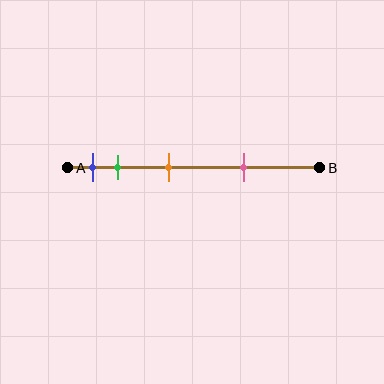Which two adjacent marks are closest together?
The blue and green marks are the closest adjacent pair.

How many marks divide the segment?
There are 4 marks dividing the segment.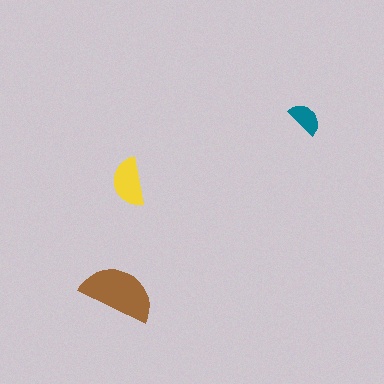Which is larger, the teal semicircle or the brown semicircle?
The brown one.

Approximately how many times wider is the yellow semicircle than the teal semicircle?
About 1.5 times wider.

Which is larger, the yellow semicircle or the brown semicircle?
The brown one.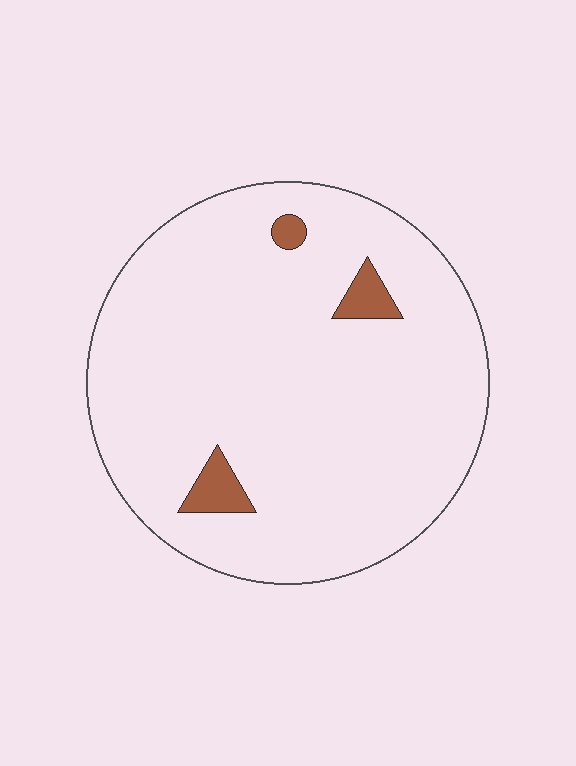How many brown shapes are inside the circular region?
3.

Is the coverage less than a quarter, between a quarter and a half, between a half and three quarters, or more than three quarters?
Less than a quarter.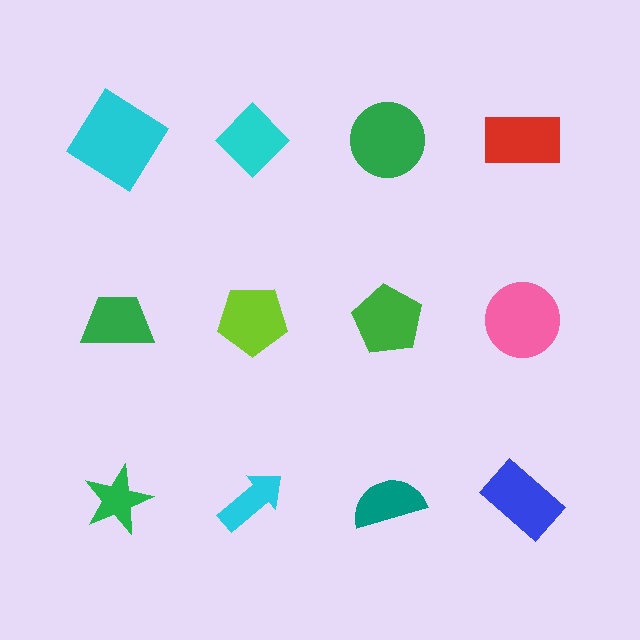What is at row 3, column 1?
A green star.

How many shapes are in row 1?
4 shapes.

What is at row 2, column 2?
A lime pentagon.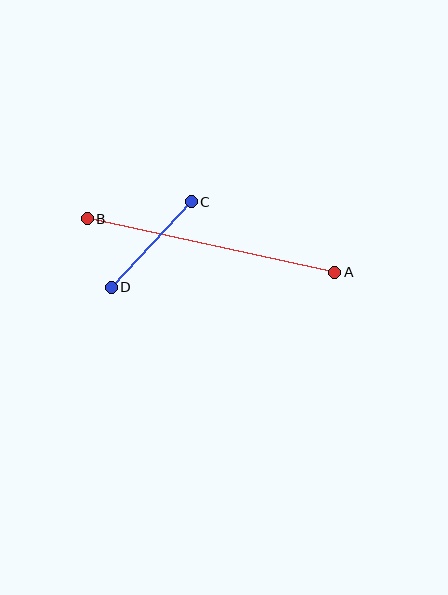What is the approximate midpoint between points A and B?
The midpoint is at approximately (211, 245) pixels.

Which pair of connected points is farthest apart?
Points A and B are farthest apart.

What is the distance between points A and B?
The distance is approximately 253 pixels.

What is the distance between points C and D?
The distance is approximately 117 pixels.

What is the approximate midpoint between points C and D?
The midpoint is at approximately (151, 244) pixels.